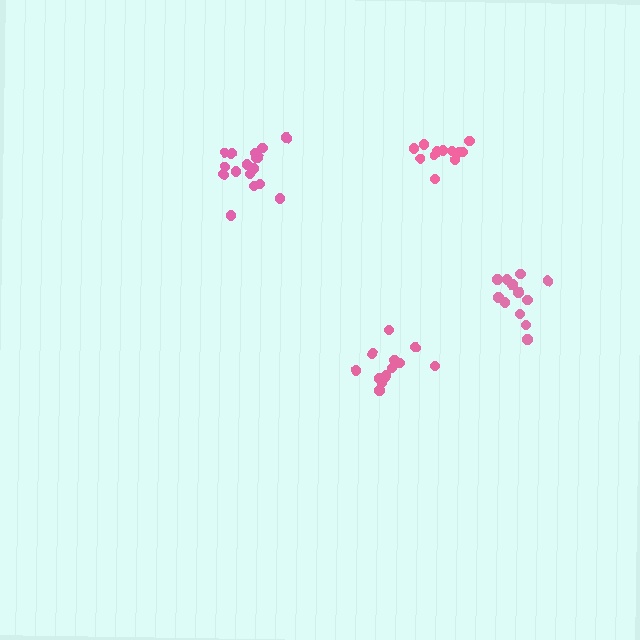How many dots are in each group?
Group 1: 13 dots, Group 2: 17 dots, Group 3: 13 dots, Group 4: 12 dots (55 total).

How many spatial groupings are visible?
There are 4 spatial groupings.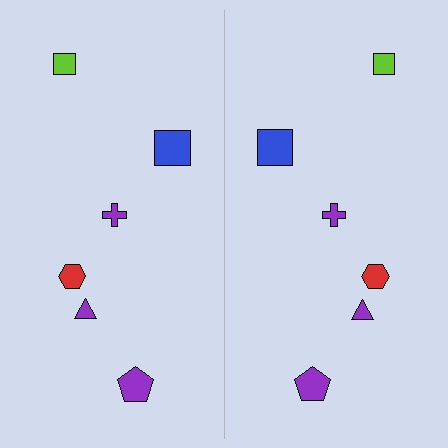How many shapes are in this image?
There are 12 shapes in this image.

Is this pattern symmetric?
Yes, this pattern has bilateral (reflection) symmetry.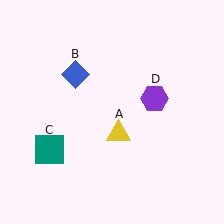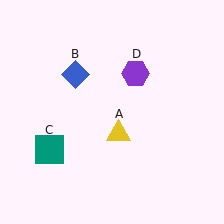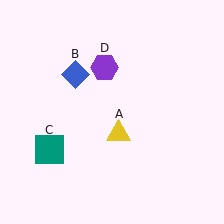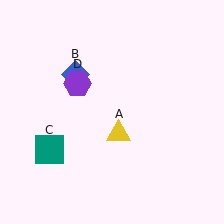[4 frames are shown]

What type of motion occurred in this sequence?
The purple hexagon (object D) rotated counterclockwise around the center of the scene.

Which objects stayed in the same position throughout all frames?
Yellow triangle (object A) and blue diamond (object B) and teal square (object C) remained stationary.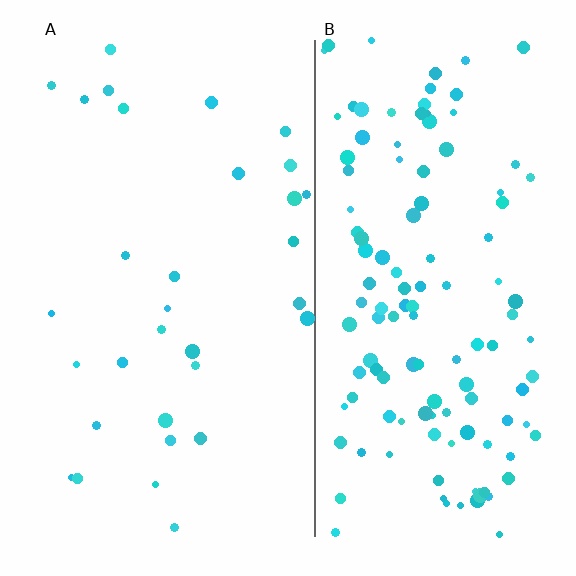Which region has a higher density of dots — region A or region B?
B (the right).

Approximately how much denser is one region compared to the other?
Approximately 4.0× — region B over region A.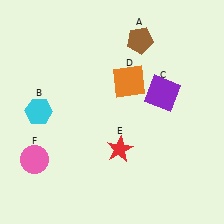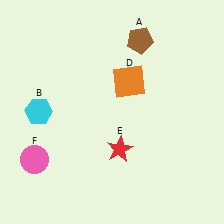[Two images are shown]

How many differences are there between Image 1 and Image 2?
There is 1 difference between the two images.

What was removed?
The purple square (C) was removed in Image 2.